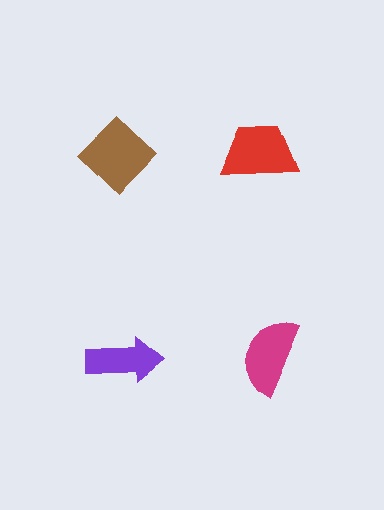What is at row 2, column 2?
A magenta semicircle.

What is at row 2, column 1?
A purple arrow.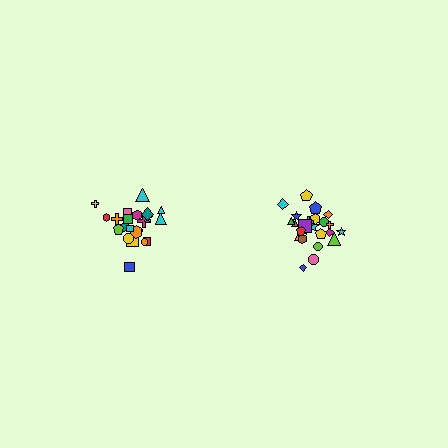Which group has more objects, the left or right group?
The right group.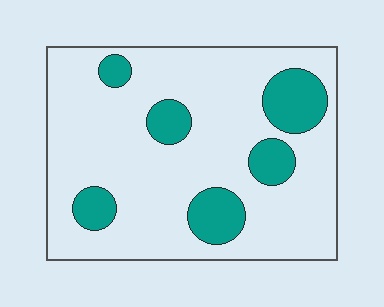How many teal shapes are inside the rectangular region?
6.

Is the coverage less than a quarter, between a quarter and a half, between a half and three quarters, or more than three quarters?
Less than a quarter.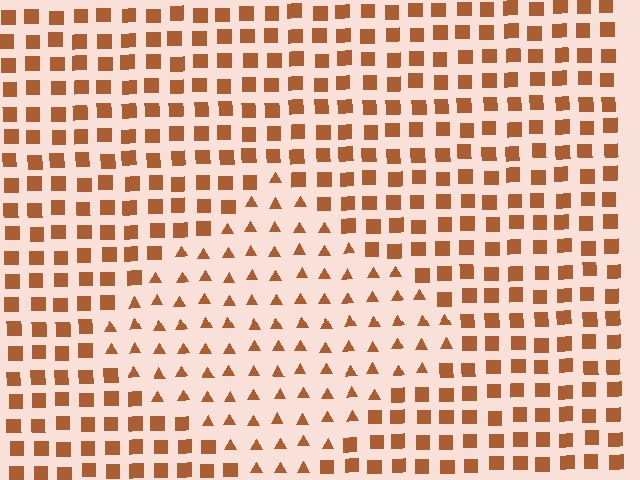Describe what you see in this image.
The image is filled with small brown elements arranged in a uniform grid. A diamond-shaped region contains triangles, while the surrounding area contains squares. The boundary is defined purely by the change in element shape.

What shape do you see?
I see a diamond.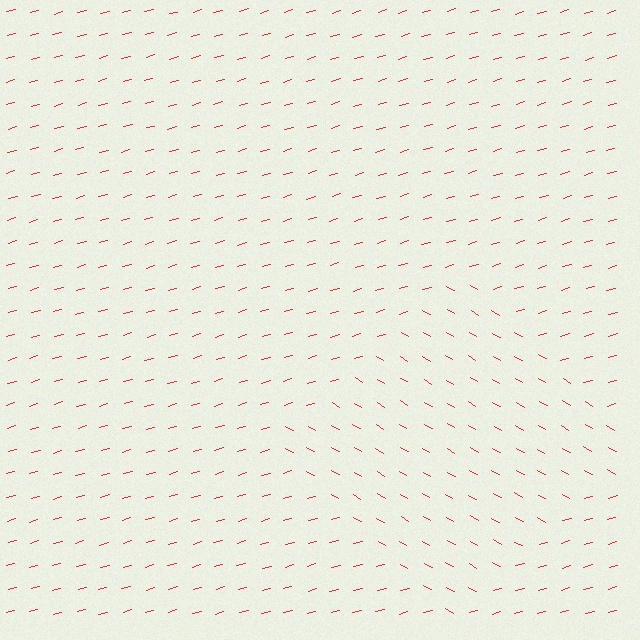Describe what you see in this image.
The image is filled with small red line segments. A diamond region in the image has lines oriented differently from the surrounding lines, creating a visible texture boundary.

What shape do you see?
I see a diamond.